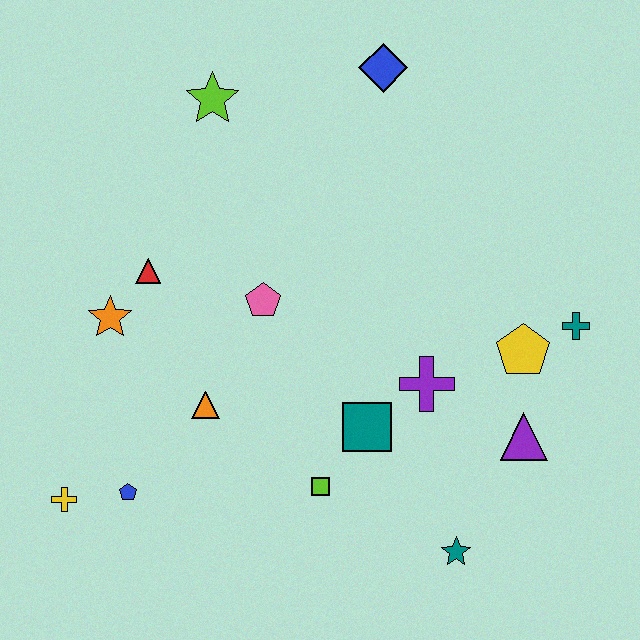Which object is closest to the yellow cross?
The blue pentagon is closest to the yellow cross.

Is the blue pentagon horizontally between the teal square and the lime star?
No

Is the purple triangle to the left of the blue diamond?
No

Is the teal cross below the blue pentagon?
No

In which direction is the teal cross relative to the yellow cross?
The teal cross is to the right of the yellow cross.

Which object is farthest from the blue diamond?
The yellow cross is farthest from the blue diamond.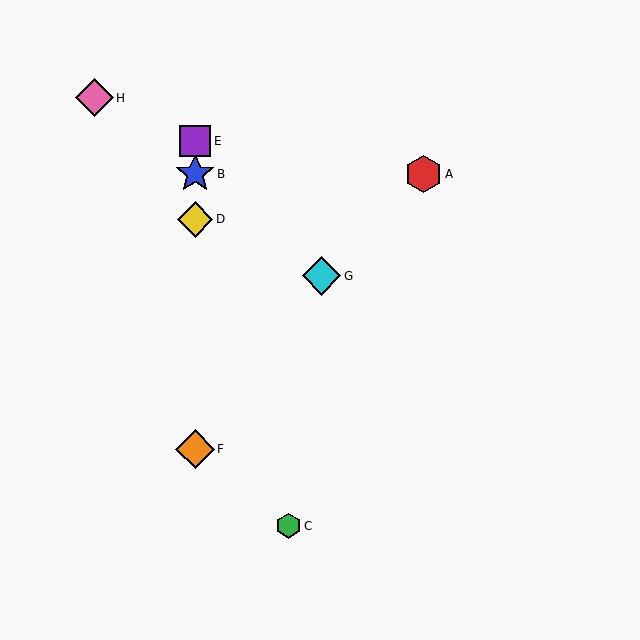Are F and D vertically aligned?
Yes, both are at x≈195.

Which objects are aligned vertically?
Objects B, D, E, F are aligned vertically.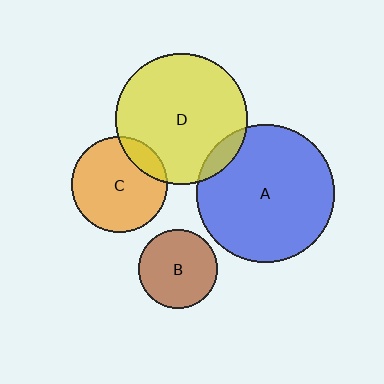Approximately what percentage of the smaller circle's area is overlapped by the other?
Approximately 10%.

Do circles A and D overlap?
Yes.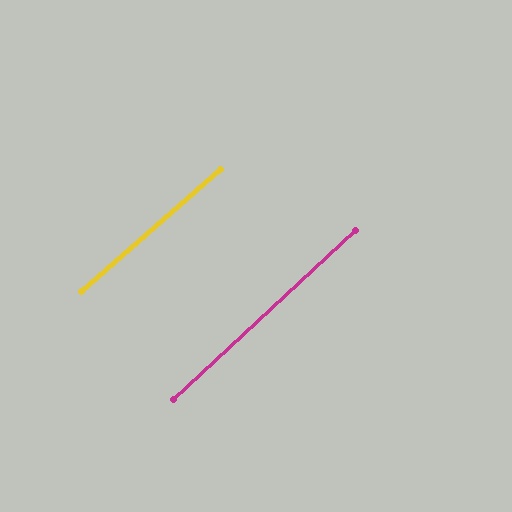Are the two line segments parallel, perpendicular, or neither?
Parallel — their directions differ by only 1.4°.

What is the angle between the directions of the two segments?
Approximately 1 degree.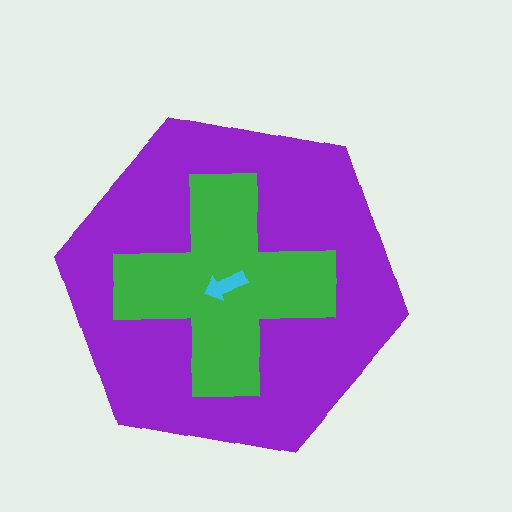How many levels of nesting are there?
3.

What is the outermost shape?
The purple hexagon.